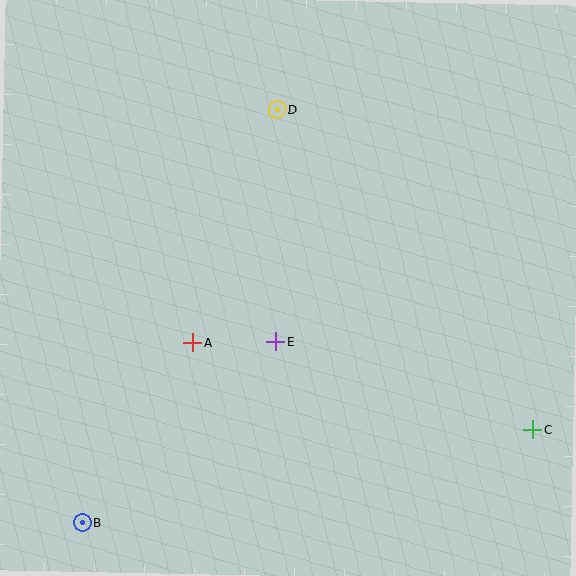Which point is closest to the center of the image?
Point E at (276, 342) is closest to the center.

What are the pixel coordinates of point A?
Point A is at (193, 343).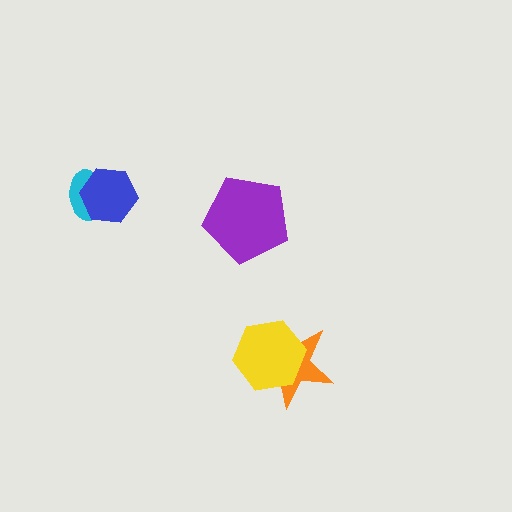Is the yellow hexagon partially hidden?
No, no other shape covers it.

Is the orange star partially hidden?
Yes, it is partially covered by another shape.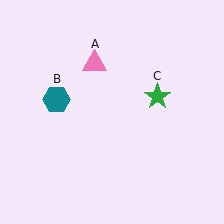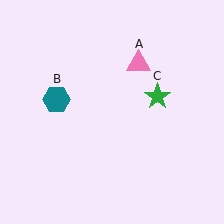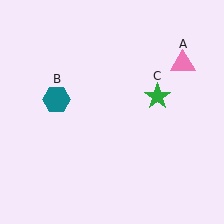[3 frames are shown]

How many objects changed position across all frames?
1 object changed position: pink triangle (object A).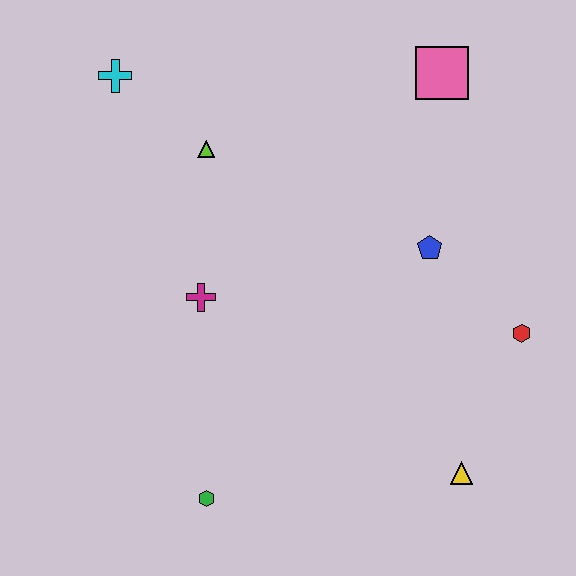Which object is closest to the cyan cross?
The lime triangle is closest to the cyan cross.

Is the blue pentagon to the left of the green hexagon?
No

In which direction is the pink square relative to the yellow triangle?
The pink square is above the yellow triangle.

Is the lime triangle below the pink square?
Yes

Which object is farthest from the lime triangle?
The yellow triangle is farthest from the lime triangle.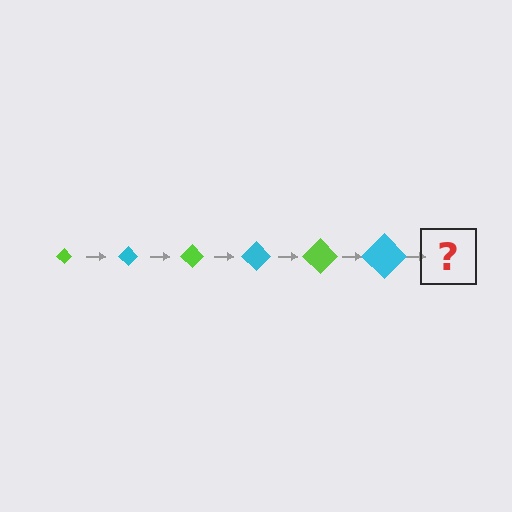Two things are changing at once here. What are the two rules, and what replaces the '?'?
The two rules are that the diamond grows larger each step and the color cycles through lime and cyan. The '?' should be a lime diamond, larger than the previous one.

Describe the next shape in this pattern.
It should be a lime diamond, larger than the previous one.